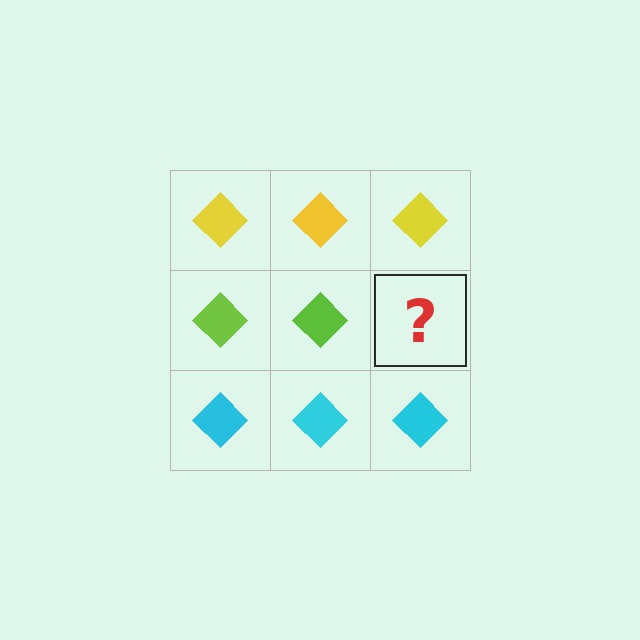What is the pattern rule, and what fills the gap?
The rule is that each row has a consistent color. The gap should be filled with a lime diamond.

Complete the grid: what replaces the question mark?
The question mark should be replaced with a lime diamond.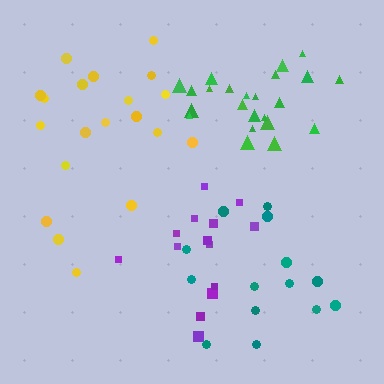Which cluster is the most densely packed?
Green.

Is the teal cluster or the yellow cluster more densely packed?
Teal.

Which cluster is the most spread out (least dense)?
Yellow.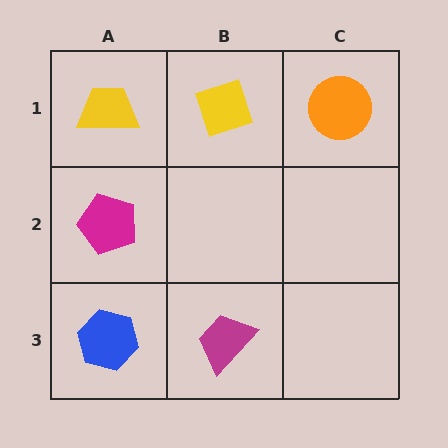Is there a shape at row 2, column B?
No, that cell is empty.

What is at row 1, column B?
A yellow diamond.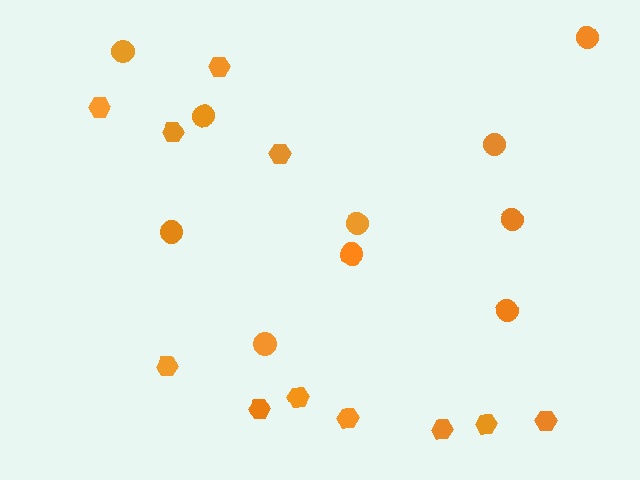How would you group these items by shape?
There are 2 groups: one group of circles (10) and one group of hexagons (11).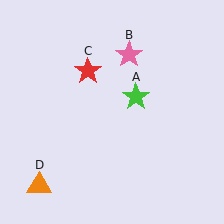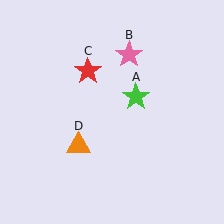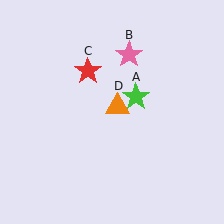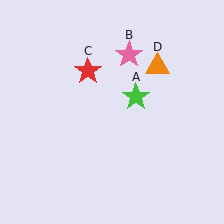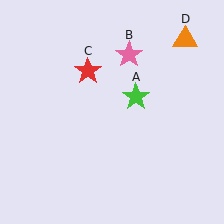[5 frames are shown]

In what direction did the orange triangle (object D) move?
The orange triangle (object D) moved up and to the right.